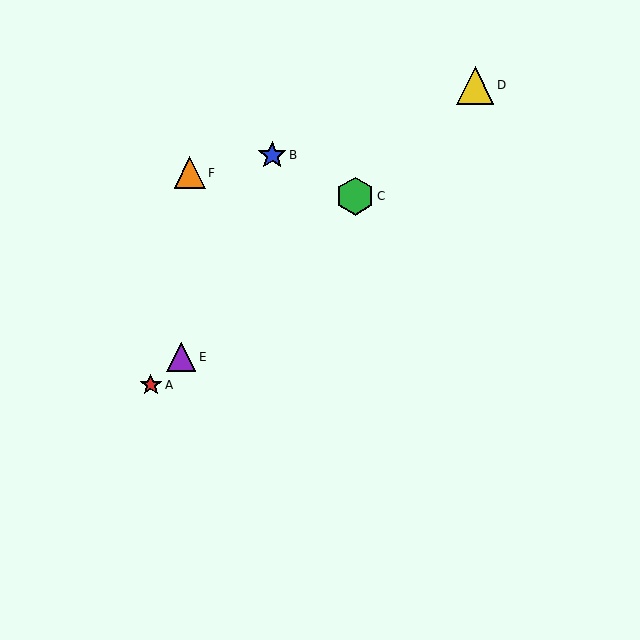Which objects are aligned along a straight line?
Objects A, C, D, E are aligned along a straight line.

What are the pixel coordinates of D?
Object D is at (475, 85).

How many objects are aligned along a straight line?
4 objects (A, C, D, E) are aligned along a straight line.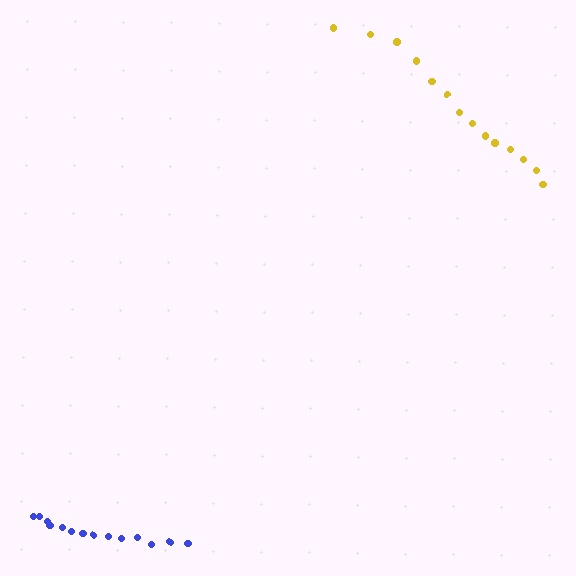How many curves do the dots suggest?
There are 2 distinct paths.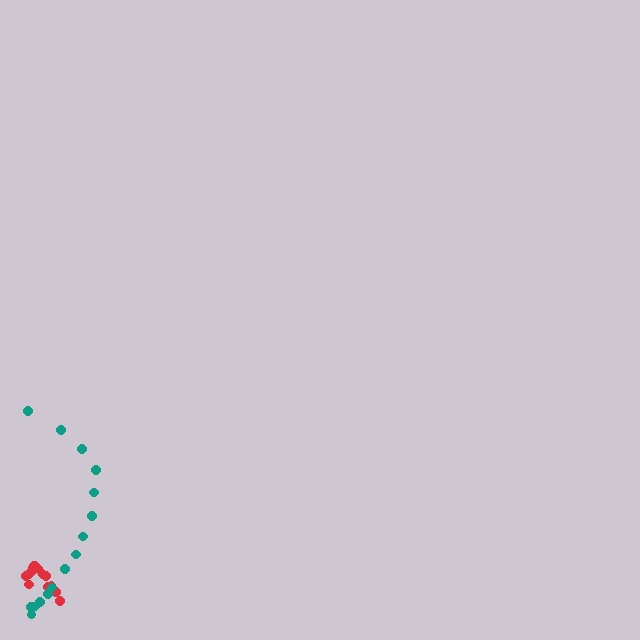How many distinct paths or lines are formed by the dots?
There are 2 distinct paths.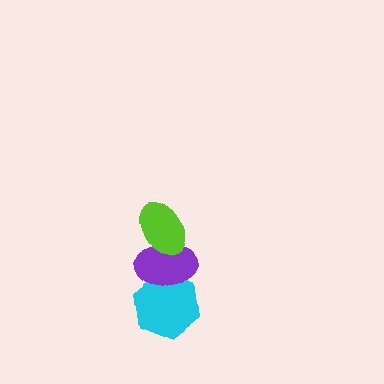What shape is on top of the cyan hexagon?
The purple ellipse is on top of the cyan hexagon.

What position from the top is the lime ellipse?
The lime ellipse is 1st from the top.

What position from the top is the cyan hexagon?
The cyan hexagon is 3rd from the top.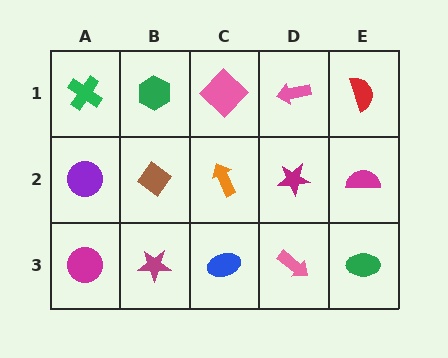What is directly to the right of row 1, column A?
A green hexagon.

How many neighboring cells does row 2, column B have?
4.